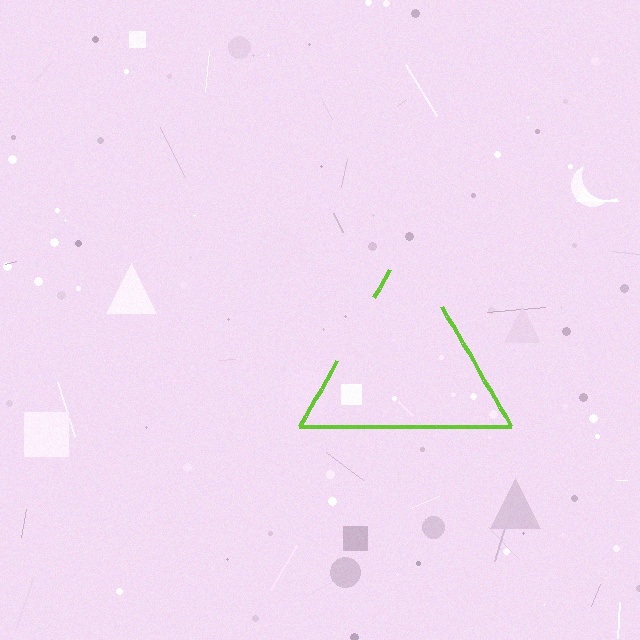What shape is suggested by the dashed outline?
The dashed outline suggests a triangle.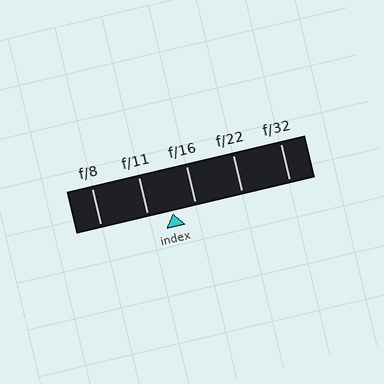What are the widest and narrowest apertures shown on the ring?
The widest aperture shown is f/8 and the narrowest is f/32.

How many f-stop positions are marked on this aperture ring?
There are 5 f-stop positions marked.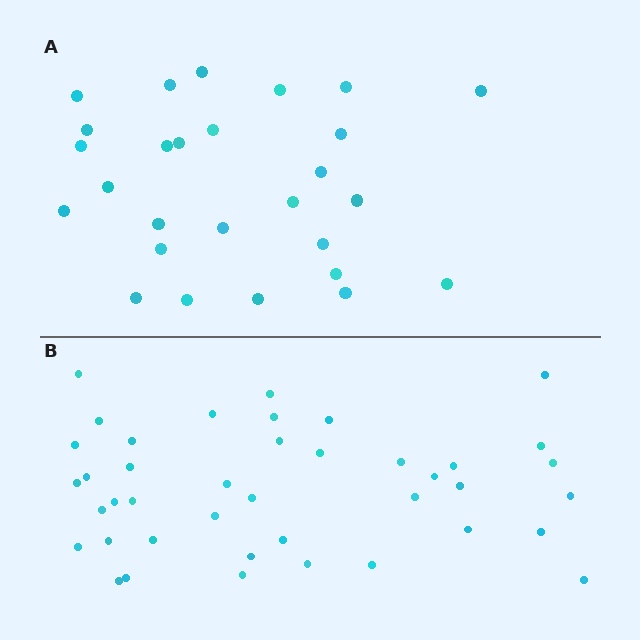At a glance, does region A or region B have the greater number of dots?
Region B (the bottom region) has more dots.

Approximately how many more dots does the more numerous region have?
Region B has approximately 15 more dots than region A.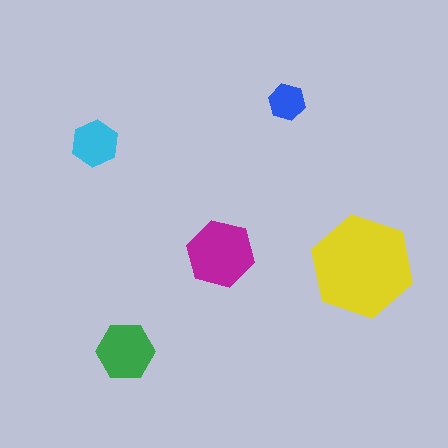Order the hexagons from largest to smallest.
the yellow one, the magenta one, the green one, the cyan one, the blue one.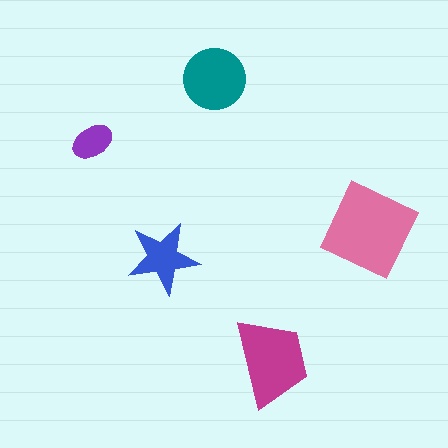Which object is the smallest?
The purple ellipse.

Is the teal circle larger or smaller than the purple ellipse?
Larger.